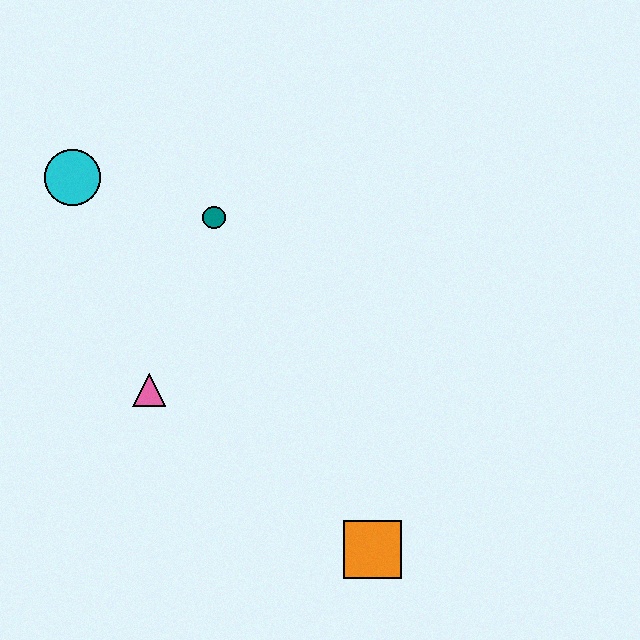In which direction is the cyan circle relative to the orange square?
The cyan circle is above the orange square.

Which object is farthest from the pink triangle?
The orange square is farthest from the pink triangle.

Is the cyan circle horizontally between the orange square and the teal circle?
No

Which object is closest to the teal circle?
The cyan circle is closest to the teal circle.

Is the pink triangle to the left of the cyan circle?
No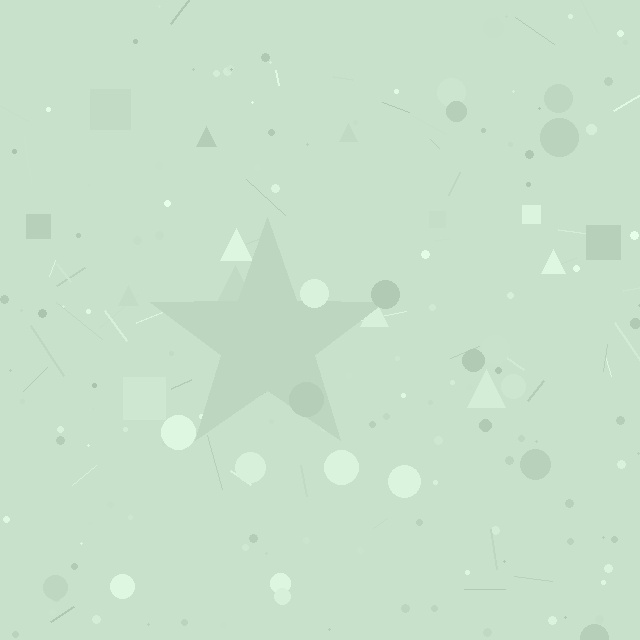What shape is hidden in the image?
A star is hidden in the image.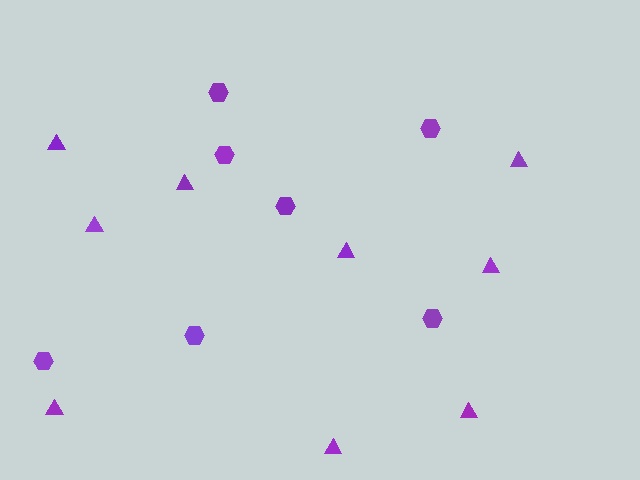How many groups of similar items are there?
There are 2 groups: one group of hexagons (7) and one group of triangles (9).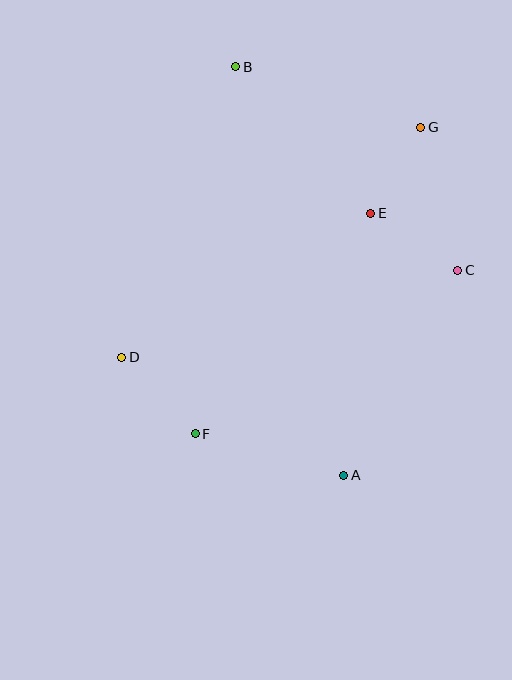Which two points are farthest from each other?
Points A and B are farthest from each other.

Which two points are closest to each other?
Points E and G are closest to each other.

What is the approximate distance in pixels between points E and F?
The distance between E and F is approximately 282 pixels.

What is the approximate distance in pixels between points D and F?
The distance between D and F is approximately 106 pixels.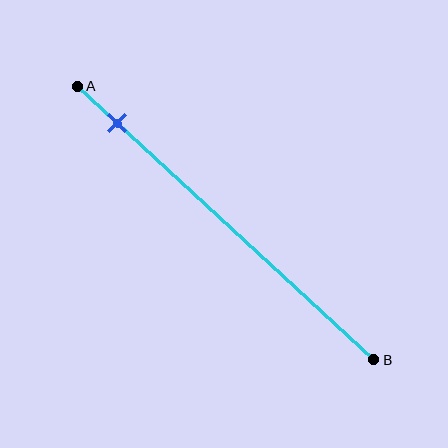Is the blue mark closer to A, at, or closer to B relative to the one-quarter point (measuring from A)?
The blue mark is closer to point A than the one-quarter point of segment AB.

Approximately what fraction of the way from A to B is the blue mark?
The blue mark is approximately 15% of the way from A to B.